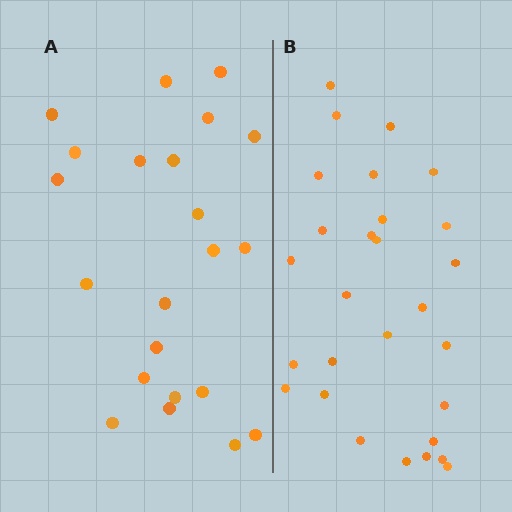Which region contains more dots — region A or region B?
Region B (the right region) has more dots.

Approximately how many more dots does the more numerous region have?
Region B has about 6 more dots than region A.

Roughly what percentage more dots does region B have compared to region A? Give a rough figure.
About 25% more.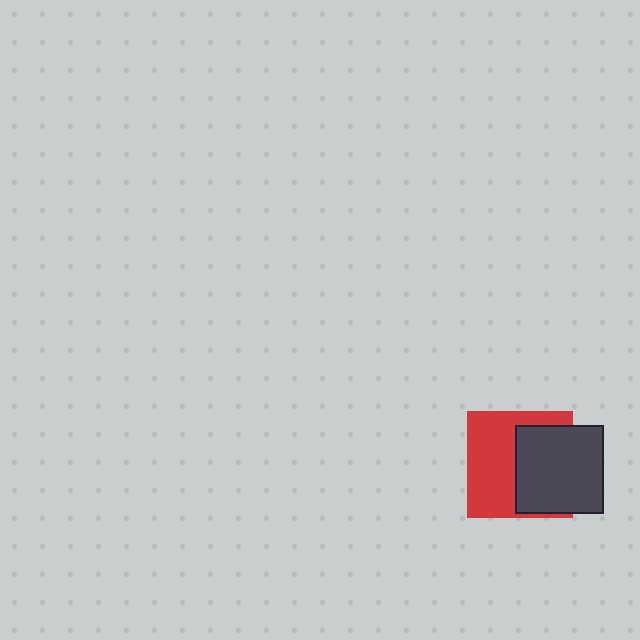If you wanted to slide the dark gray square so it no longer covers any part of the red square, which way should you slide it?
Slide it right — that is the most direct way to separate the two shapes.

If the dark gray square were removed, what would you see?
You would see the complete red square.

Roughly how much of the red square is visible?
About half of it is visible (roughly 55%).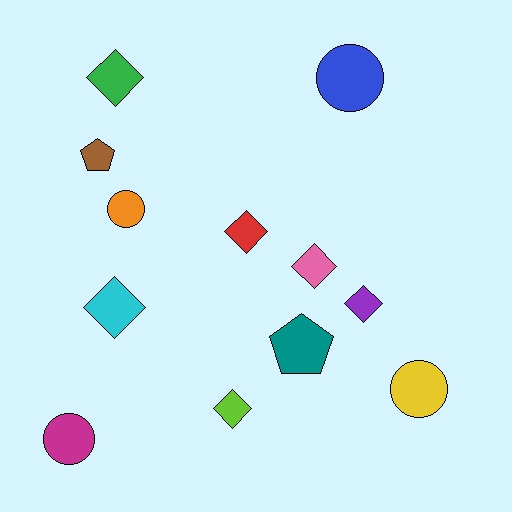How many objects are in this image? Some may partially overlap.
There are 12 objects.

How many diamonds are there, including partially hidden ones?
There are 6 diamonds.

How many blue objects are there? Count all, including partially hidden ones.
There is 1 blue object.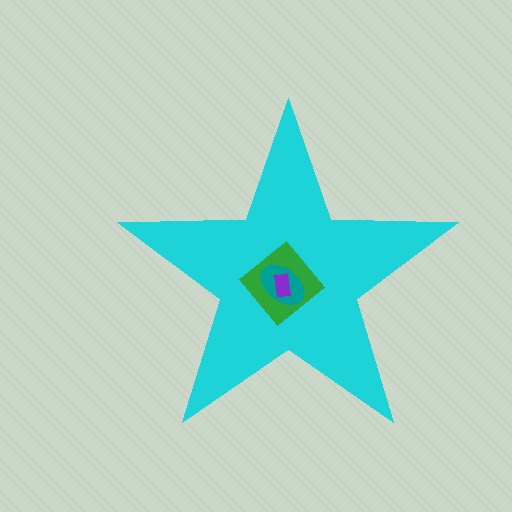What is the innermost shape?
The purple rectangle.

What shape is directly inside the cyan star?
The green diamond.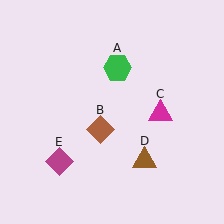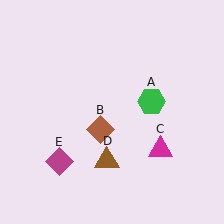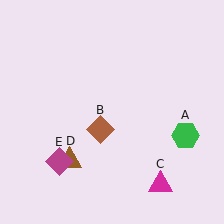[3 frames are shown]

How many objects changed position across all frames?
3 objects changed position: green hexagon (object A), magenta triangle (object C), brown triangle (object D).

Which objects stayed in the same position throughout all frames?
Brown diamond (object B) and magenta diamond (object E) remained stationary.